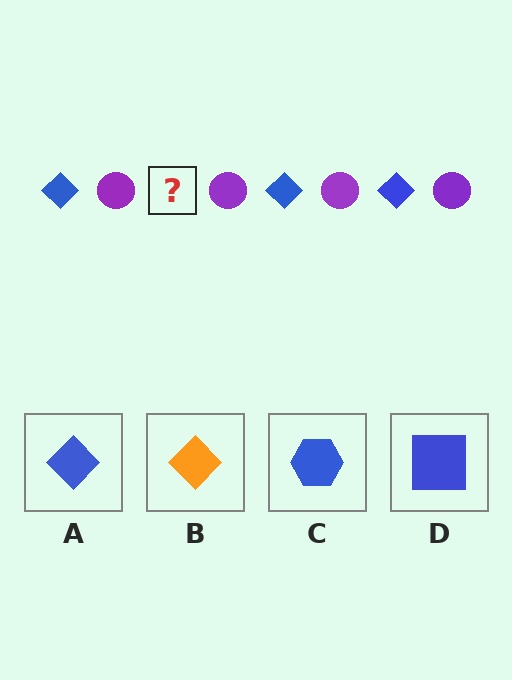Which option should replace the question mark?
Option A.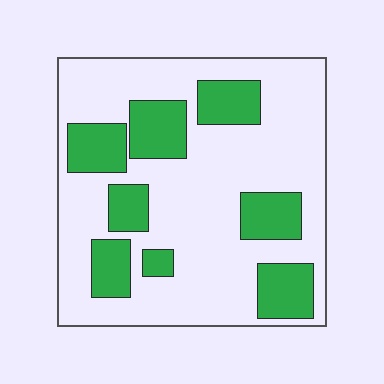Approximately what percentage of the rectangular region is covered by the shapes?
Approximately 30%.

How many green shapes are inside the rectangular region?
8.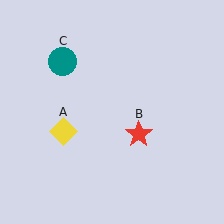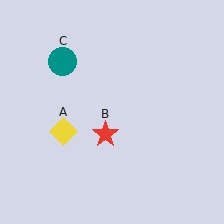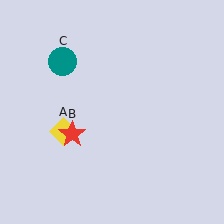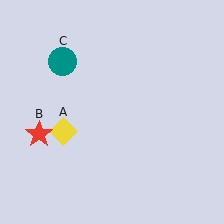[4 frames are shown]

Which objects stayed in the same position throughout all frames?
Yellow diamond (object A) and teal circle (object C) remained stationary.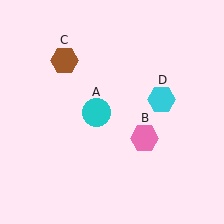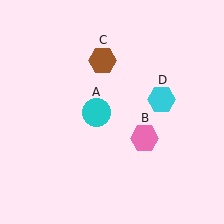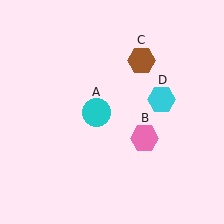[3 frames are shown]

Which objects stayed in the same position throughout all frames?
Cyan circle (object A) and pink hexagon (object B) and cyan hexagon (object D) remained stationary.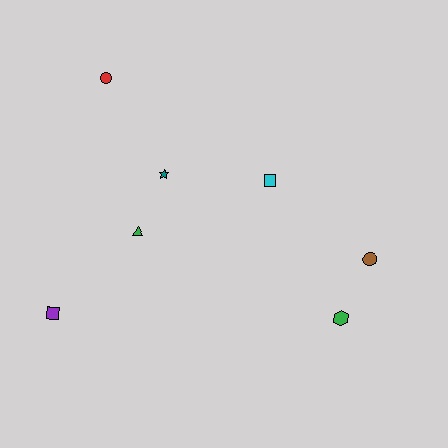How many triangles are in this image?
There is 1 triangle.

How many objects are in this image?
There are 7 objects.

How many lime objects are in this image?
There are no lime objects.